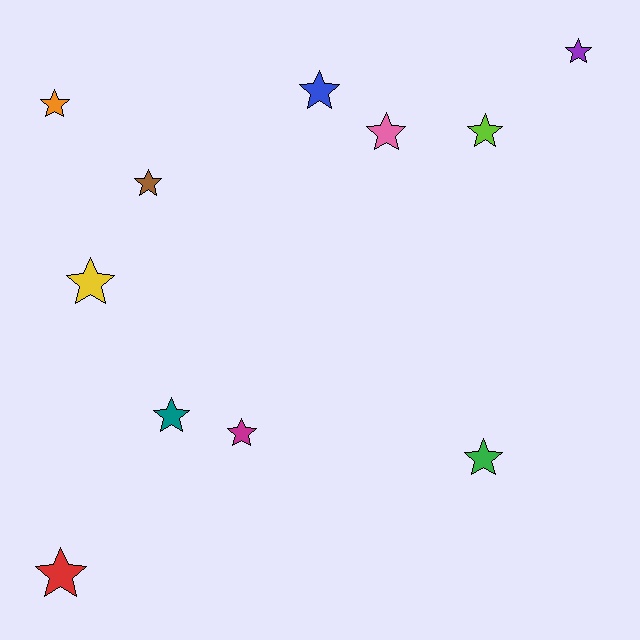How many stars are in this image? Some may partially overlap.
There are 11 stars.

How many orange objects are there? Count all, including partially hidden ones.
There is 1 orange object.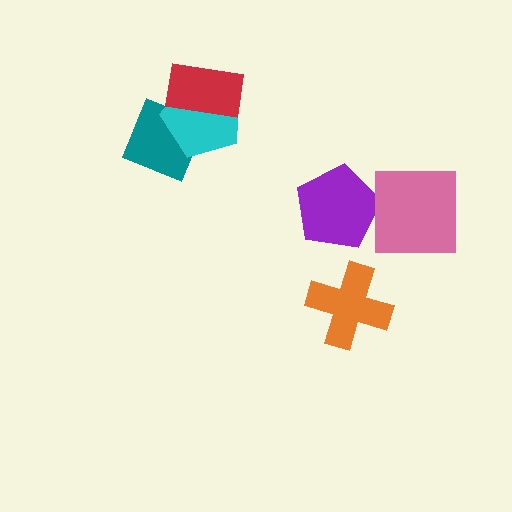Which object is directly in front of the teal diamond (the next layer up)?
The cyan pentagon is directly in front of the teal diamond.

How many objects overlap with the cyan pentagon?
2 objects overlap with the cyan pentagon.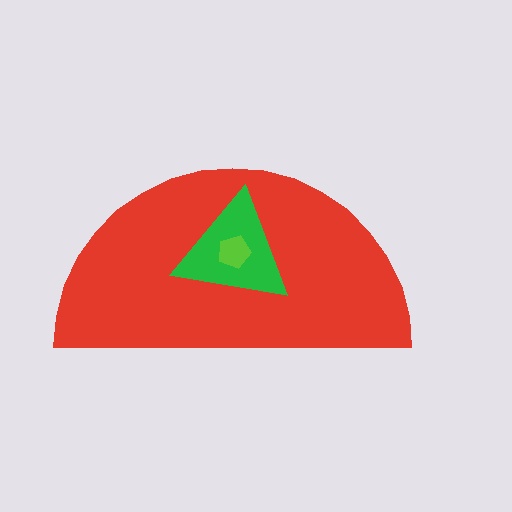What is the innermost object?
The lime pentagon.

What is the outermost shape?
The red semicircle.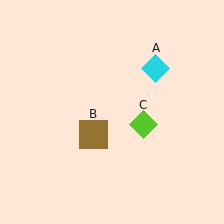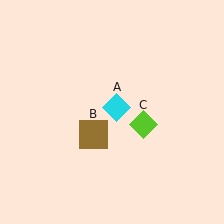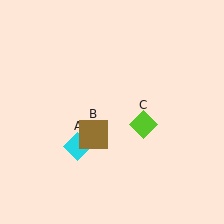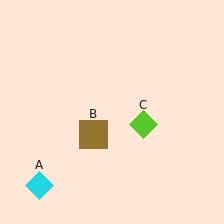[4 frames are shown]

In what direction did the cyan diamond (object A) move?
The cyan diamond (object A) moved down and to the left.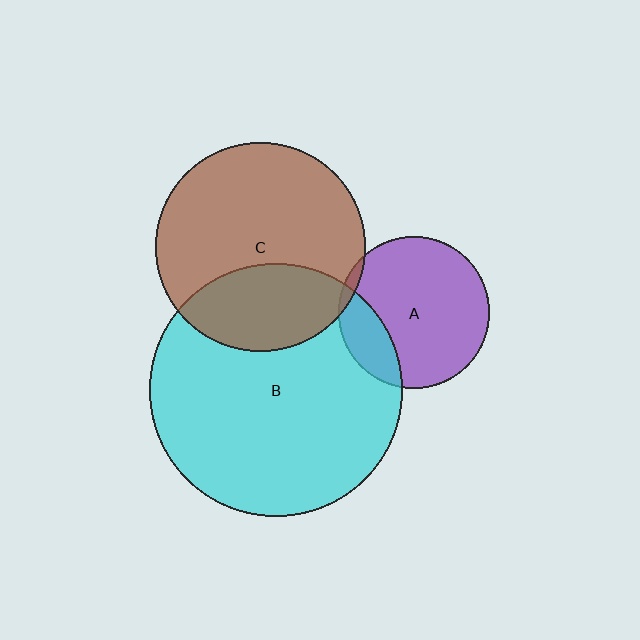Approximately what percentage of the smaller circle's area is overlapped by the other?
Approximately 30%.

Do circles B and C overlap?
Yes.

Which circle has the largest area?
Circle B (cyan).